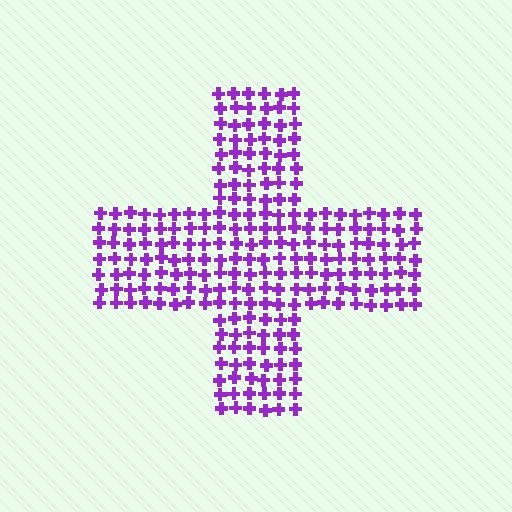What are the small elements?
The small elements are crosses.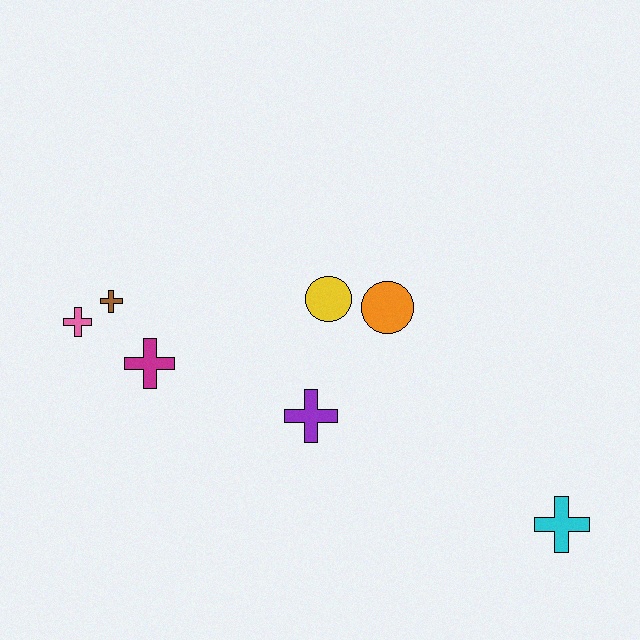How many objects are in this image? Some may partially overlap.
There are 7 objects.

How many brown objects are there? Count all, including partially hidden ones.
There is 1 brown object.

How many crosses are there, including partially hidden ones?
There are 5 crosses.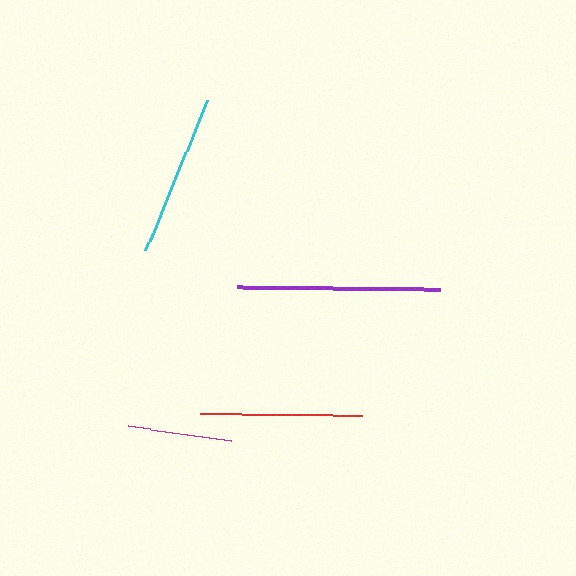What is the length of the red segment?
The red segment is approximately 162 pixels long.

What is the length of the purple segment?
The purple segment is approximately 203 pixels long.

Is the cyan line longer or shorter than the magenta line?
The cyan line is longer than the magenta line.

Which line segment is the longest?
The purple line is the longest at approximately 203 pixels.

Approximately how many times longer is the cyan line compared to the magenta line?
The cyan line is approximately 1.5 times the length of the magenta line.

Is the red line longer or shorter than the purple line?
The purple line is longer than the red line.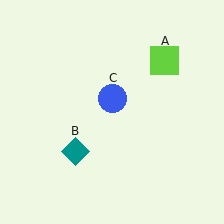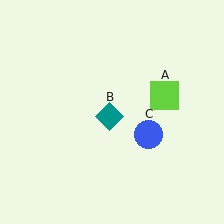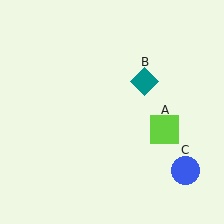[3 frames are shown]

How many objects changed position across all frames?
3 objects changed position: lime square (object A), teal diamond (object B), blue circle (object C).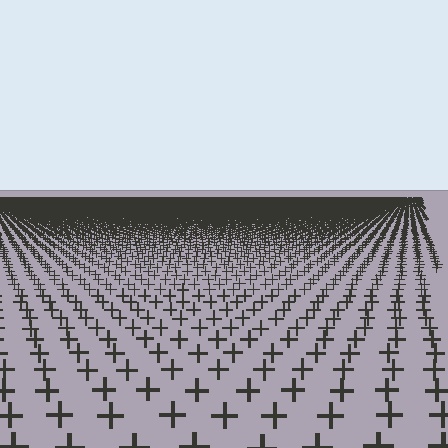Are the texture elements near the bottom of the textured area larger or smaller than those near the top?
Larger. Near the bottom, elements are closer to the viewer and appear at a bigger on-screen size.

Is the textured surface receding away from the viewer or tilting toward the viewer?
The surface is receding away from the viewer. Texture elements get smaller and denser toward the top.